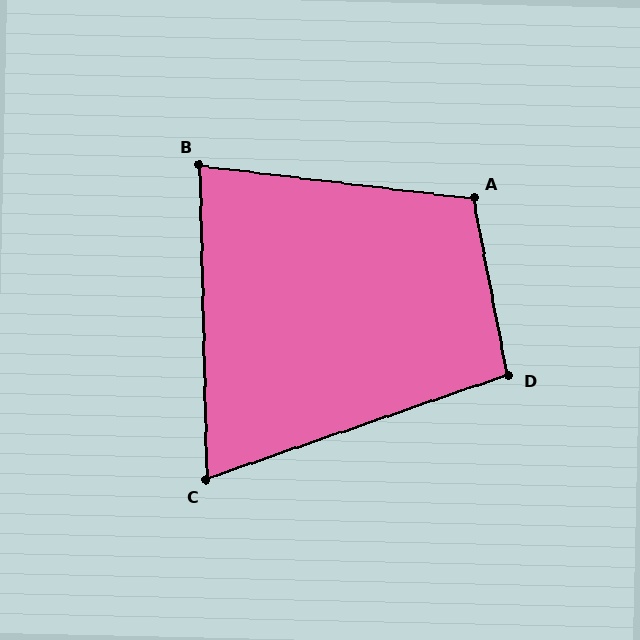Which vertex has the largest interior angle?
A, at approximately 108 degrees.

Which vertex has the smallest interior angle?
C, at approximately 72 degrees.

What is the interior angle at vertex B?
Approximately 82 degrees (acute).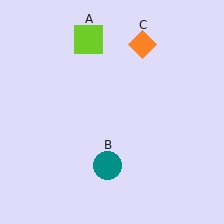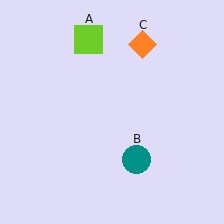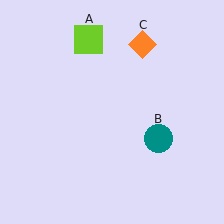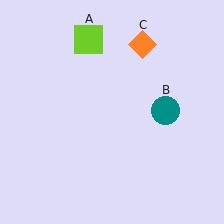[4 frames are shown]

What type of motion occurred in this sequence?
The teal circle (object B) rotated counterclockwise around the center of the scene.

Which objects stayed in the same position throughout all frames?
Lime square (object A) and orange diamond (object C) remained stationary.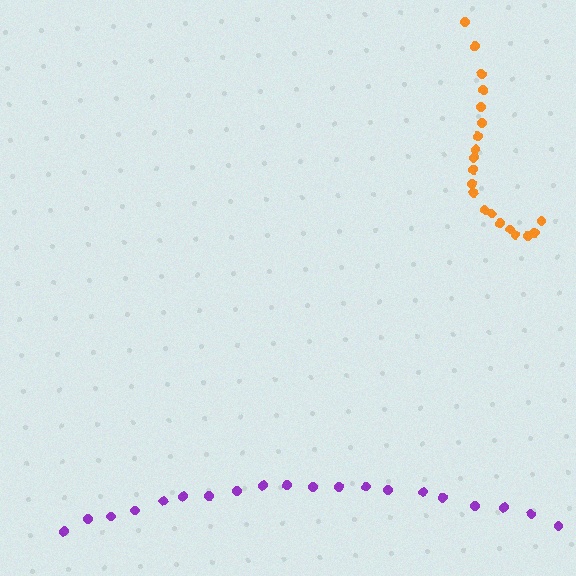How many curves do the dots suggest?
There are 2 distinct paths.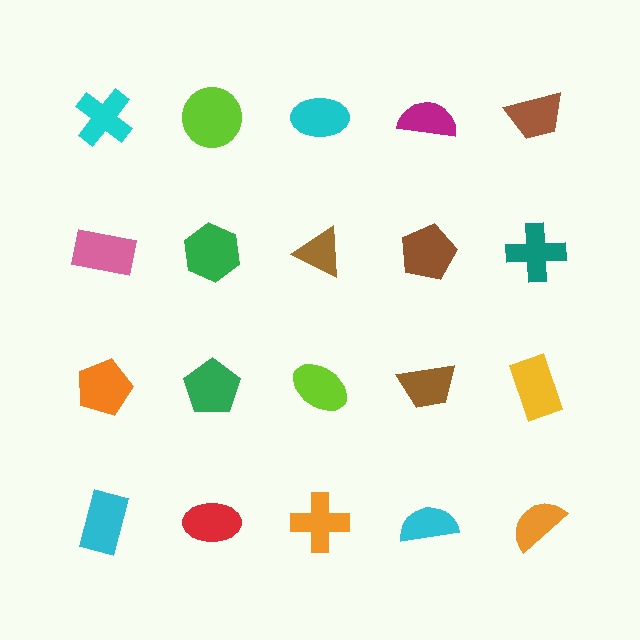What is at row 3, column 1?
An orange pentagon.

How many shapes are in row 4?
5 shapes.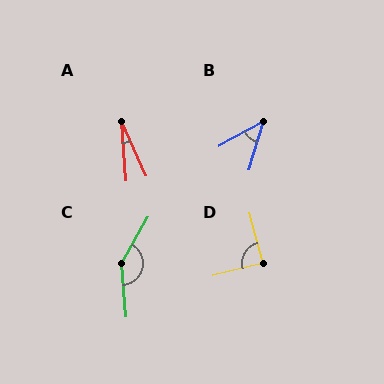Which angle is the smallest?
A, at approximately 20 degrees.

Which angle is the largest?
C, at approximately 146 degrees.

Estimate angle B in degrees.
Approximately 45 degrees.